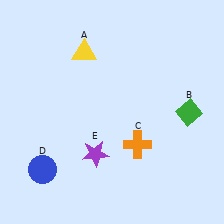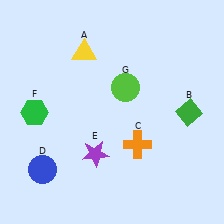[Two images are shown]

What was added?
A green hexagon (F), a lime circle (G) were added in Image 2.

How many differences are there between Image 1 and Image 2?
There are 2 differences between the two images.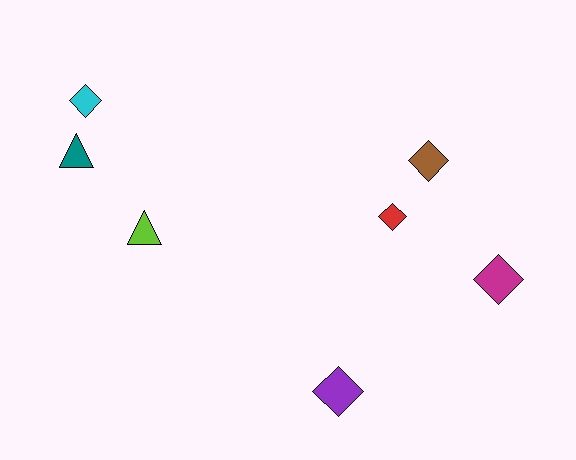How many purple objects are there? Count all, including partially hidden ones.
There is 1 purple object.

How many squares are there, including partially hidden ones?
There are no squares.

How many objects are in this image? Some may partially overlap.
There are 7 objects.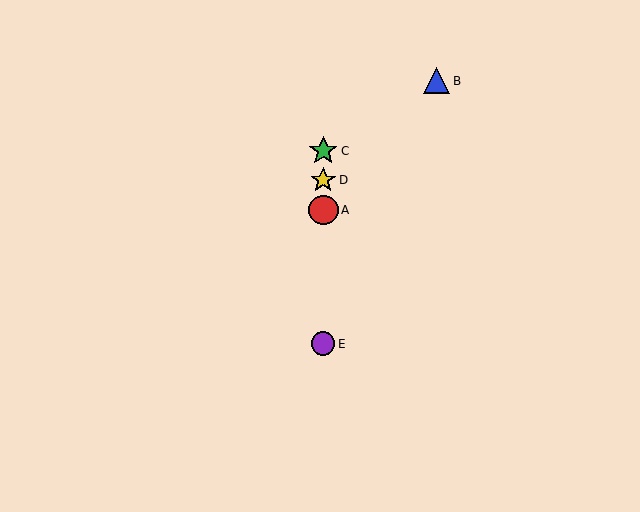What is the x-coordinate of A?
Object A is at x≈323.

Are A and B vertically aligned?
No, A is at x≈323 and B is at x≈437.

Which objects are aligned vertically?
Objects A, C, D, E are aligned vertically.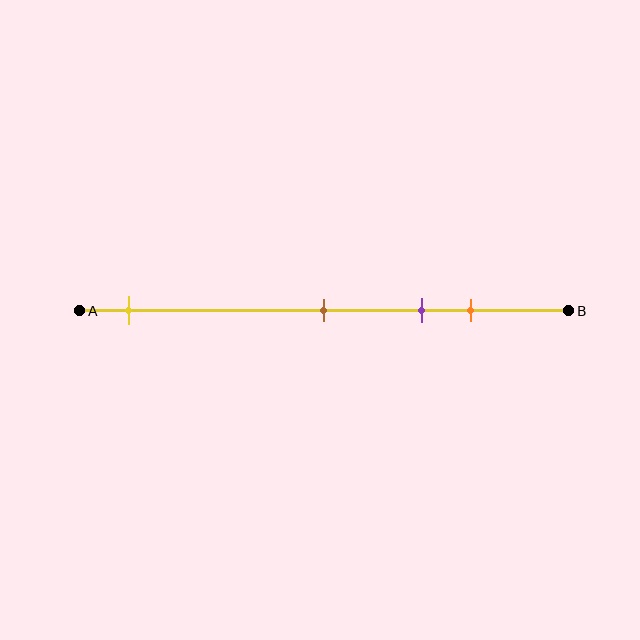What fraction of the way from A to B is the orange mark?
The orange mark is approximately 80% (0.8) of the way from A to B.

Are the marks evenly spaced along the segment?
No, the marks are not evenly spaced.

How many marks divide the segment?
There are 4 marks dividing the segment.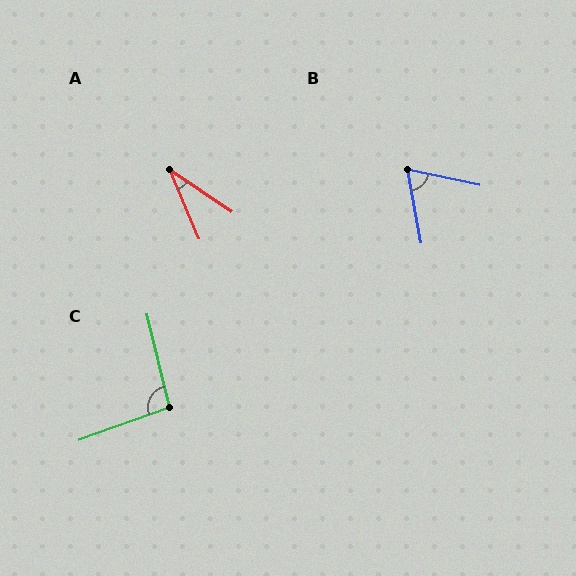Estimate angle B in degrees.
Approximately 68 degrees.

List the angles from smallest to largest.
A (33°), B (68°), C (96°).